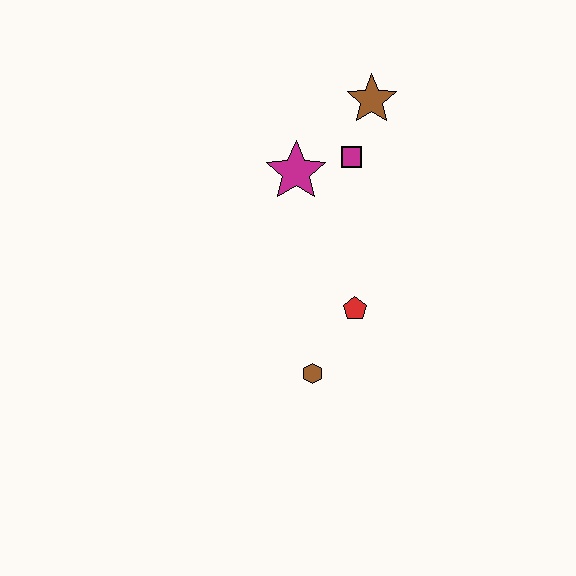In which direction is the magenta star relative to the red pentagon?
The magenta star is above the red pentagon.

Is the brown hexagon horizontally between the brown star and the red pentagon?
No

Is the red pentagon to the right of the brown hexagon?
Yes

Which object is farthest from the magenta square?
The brown hexagon is farthest from the magenta square.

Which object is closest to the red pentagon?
The brown hexagon is closest to the red pentagon.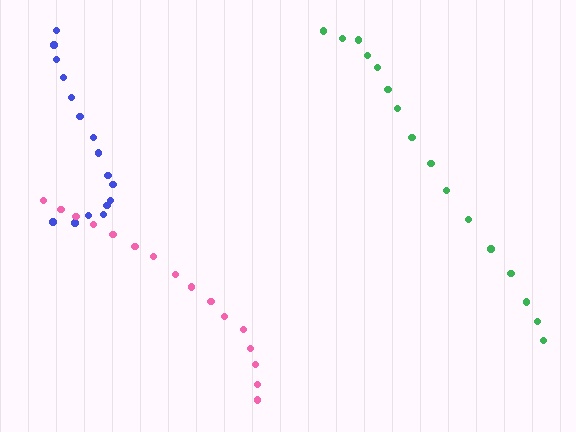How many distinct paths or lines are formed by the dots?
There are 3 distinct paths.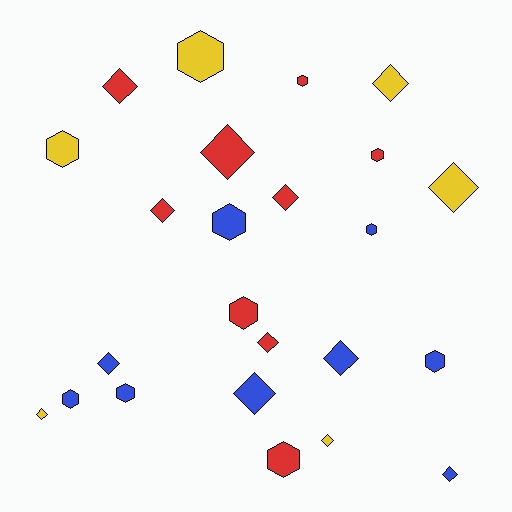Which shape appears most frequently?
Diamond, with 13 objects.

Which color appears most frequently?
Blue, with 9 objects.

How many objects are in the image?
There are 24 objects.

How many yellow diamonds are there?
There are 4 yellow diamonds.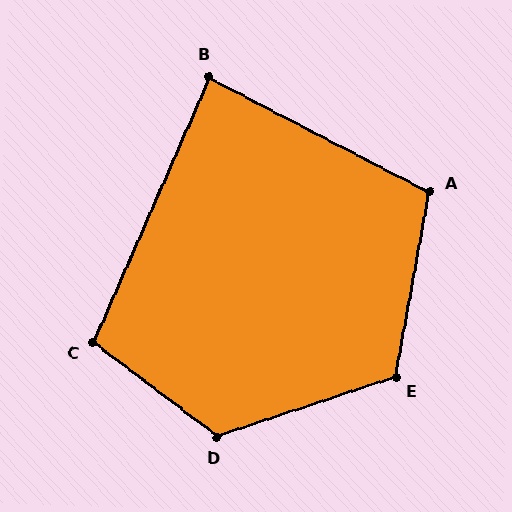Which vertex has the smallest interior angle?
B, at approximately 86 degrees.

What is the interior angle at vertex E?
Approximately 119 degrees (obtuse).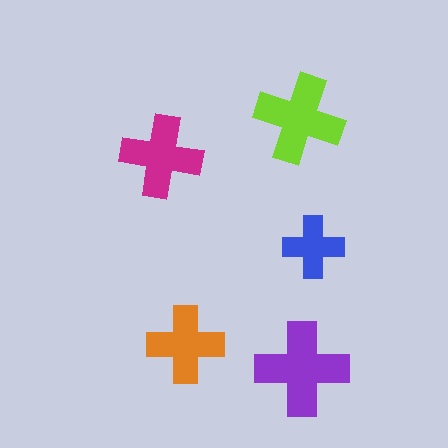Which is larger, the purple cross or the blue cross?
The purple one.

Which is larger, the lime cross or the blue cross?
The lime one.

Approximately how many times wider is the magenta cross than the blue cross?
About 1.5 times wider.